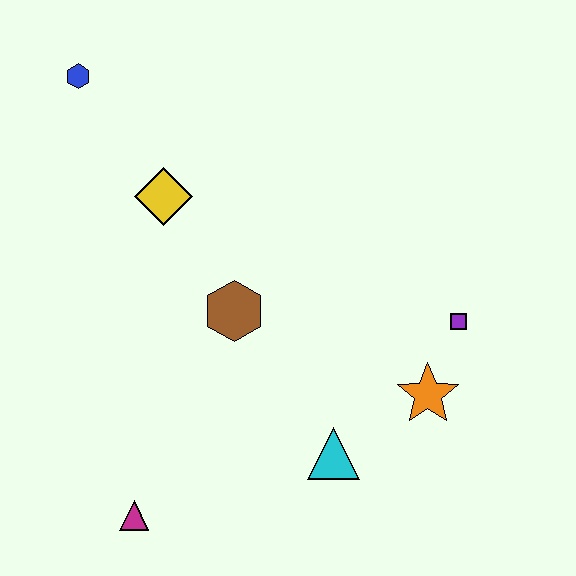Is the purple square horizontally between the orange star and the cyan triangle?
No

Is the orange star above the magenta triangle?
Yes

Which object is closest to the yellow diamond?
The brown hexagon is closest to the yellow diamond.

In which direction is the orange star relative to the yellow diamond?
The orange star is to the right of the yellow diamond.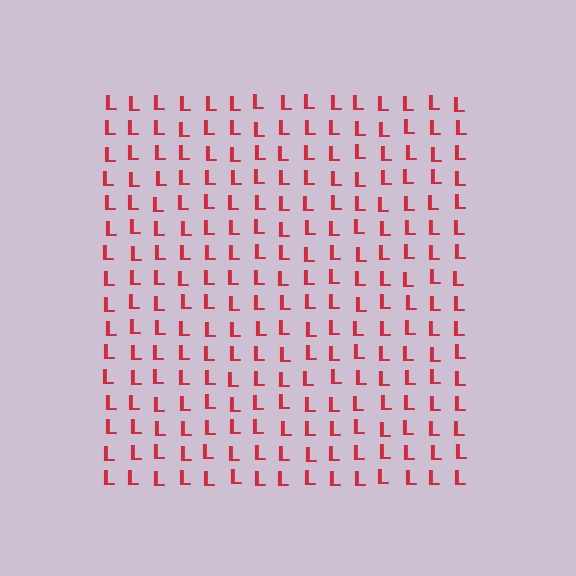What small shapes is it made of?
It is made of small letter L's.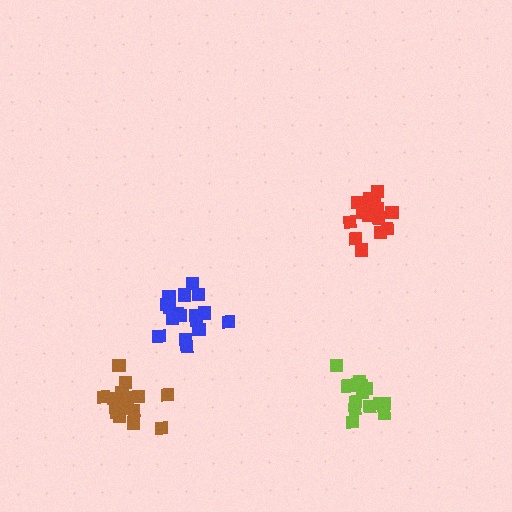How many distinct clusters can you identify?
There are 4 distinct clusters.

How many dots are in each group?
Group 1: 17 dots, Group 2: 16 dots, Group 3: 16 dots, Group 4: 15 dots (64 total).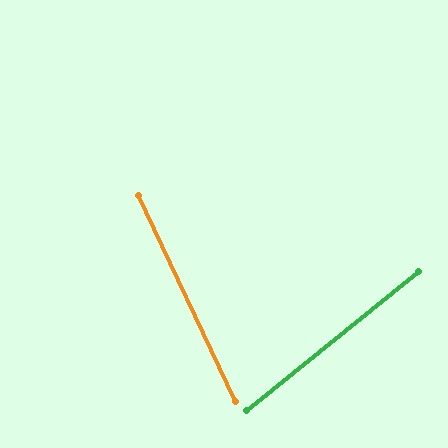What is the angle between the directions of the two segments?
Approximately 76 degrees.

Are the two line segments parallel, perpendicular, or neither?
Neither parallel nor perpendicular — they differ by about 76°.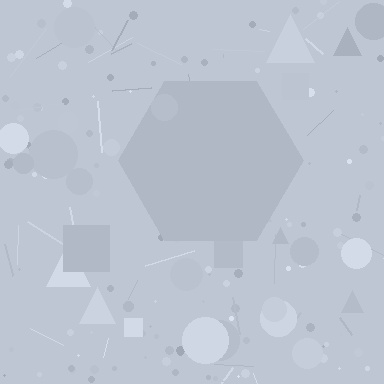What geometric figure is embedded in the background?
A hexagon is embedded in the background.